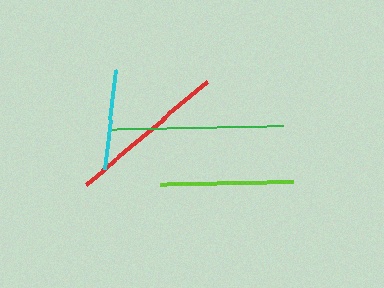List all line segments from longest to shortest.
From longest to shortest: green, red, lime, cyan.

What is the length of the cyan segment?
The cyan segment is approximately 100 pixels long.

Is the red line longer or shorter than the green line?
The green line is longer than the red line.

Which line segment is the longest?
The green line is the longest at approximately 171 pixels.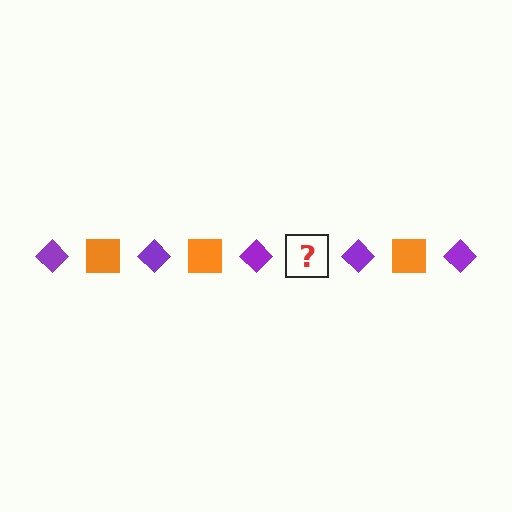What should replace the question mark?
The question mark should be replaced with an orange square.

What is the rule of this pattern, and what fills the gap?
The rule is that the pattern alternates between purple diamond and orange square. The gap should be filled with an orange square.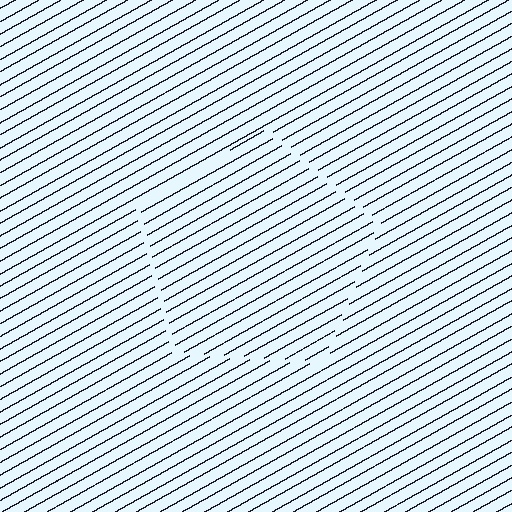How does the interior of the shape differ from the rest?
The interior of the shape contains the same grating, shifted by half a period — the contour is defined by the phase discontinuity where line-ends from the inner and outer gratings abut.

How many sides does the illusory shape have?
5 sides — the line-ends trace a pentagon.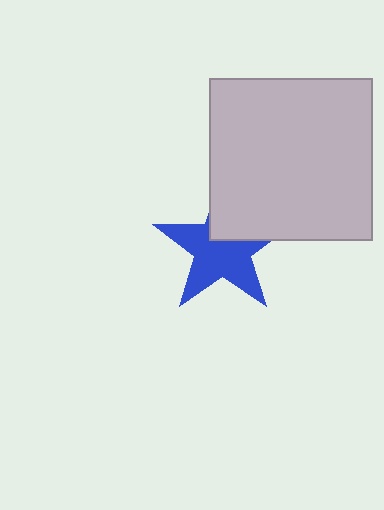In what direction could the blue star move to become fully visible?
The blue star could move down. That would shift it out from behind the light gray square entirely.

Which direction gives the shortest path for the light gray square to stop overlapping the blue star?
Moving up gives the shortest separation.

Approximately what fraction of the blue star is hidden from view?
Roughly 34% of the blue star is hidden behind the light gray square.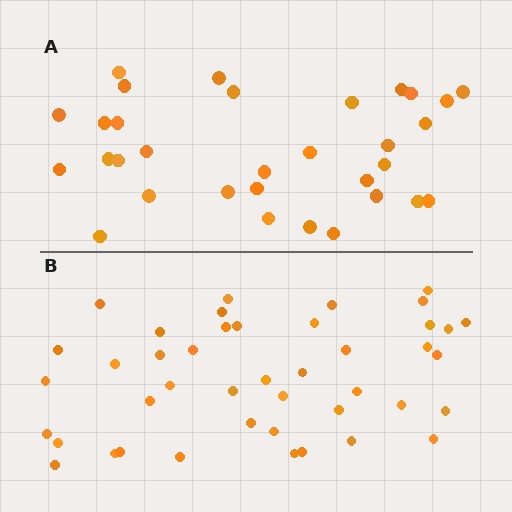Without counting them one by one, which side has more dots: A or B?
Region B (the bottom region) has more dots.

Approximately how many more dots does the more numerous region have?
Region B has roughly 12 or so more dots than region A.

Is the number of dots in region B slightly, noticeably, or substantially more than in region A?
Region B has noticeably more, but not dramatically so. The ratio is roughly 1.3 to 1.